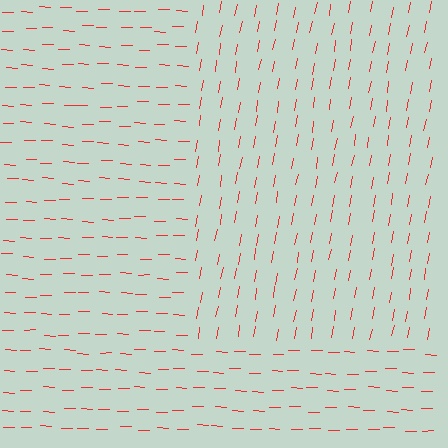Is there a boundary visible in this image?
Yes, there is a texture boundary formed by a change in line orientation.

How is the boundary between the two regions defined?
The boundary is defined purely by a change in line orientation (approximately 82 degrees difference). All lines are the same color and thickness.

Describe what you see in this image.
The image is filled with small red line segments. A rectangle region in the image has lines oriented differently from the surrounding lines, creating a visible texture boundary.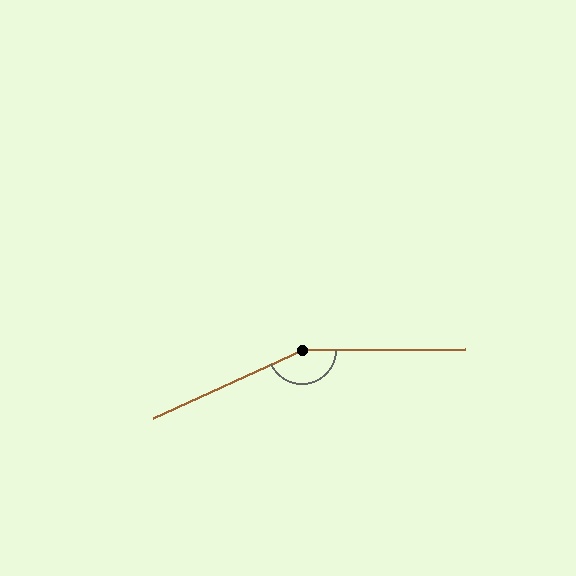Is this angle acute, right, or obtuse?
It is obtuse.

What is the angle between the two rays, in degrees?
Approximately 156 degrees.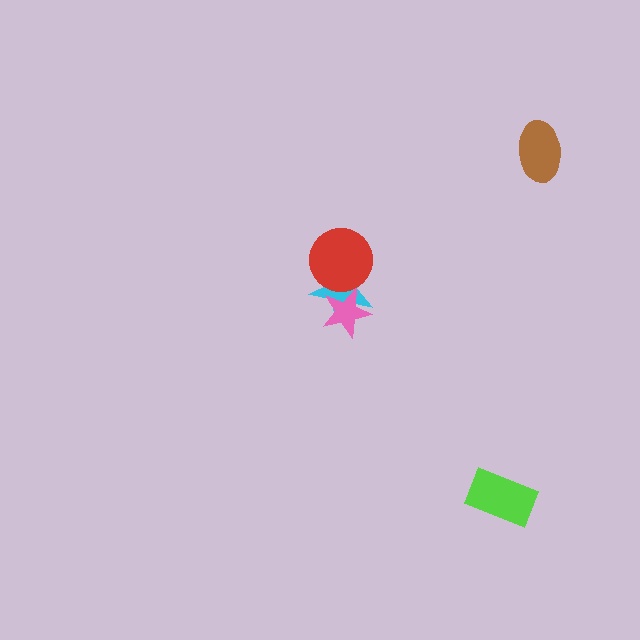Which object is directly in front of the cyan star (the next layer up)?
The pink star is directly in front of the cyan star.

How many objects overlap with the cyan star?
2 objects overlap with the cyan star.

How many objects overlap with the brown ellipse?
0 objects overlap with the brown ellipse.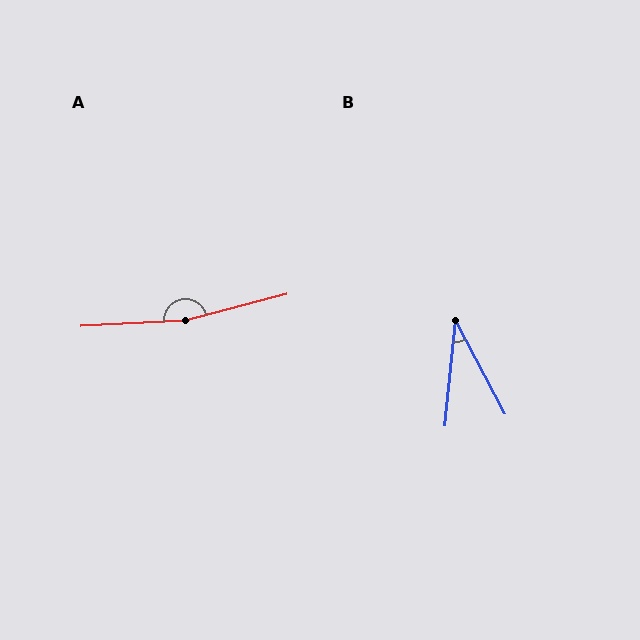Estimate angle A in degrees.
Approximately 168 degrees.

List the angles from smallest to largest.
B (33°), A (168°).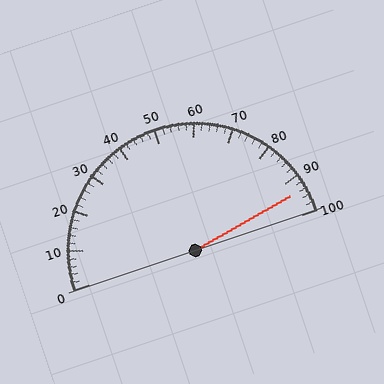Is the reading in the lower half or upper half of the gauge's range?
The reading is in the upper half of the range (0 to 100).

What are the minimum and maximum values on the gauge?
The gauge ranges from 0 to 100.